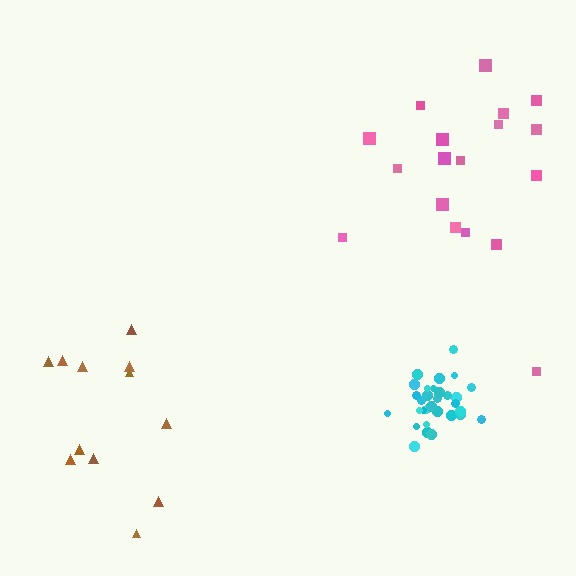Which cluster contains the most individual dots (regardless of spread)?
Cyan (31).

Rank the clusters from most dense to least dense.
cyan, pink, brown.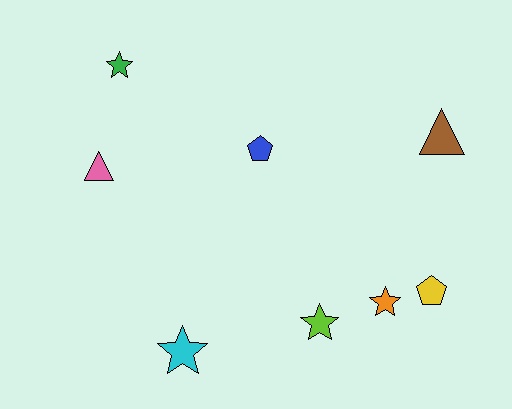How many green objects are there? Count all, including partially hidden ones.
There is 1 green object.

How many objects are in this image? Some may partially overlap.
There are 8 objects.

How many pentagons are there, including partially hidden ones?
There are 2 pentagons.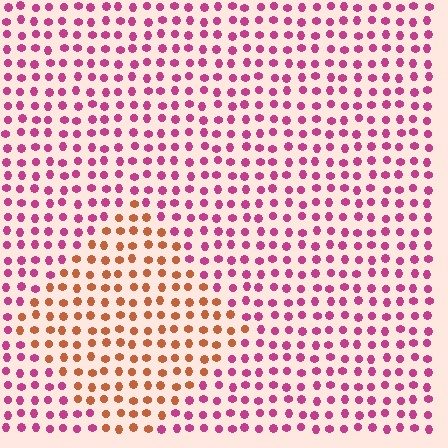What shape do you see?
I see a diamond.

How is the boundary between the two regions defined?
The boundary is defined purely by a slight shift in hue (about 54 degrees). Spacing, size, and orientation are identical on both sides.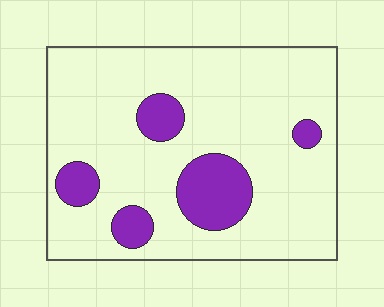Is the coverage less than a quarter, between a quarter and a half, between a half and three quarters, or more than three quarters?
Less than a quarter.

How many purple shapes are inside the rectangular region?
5.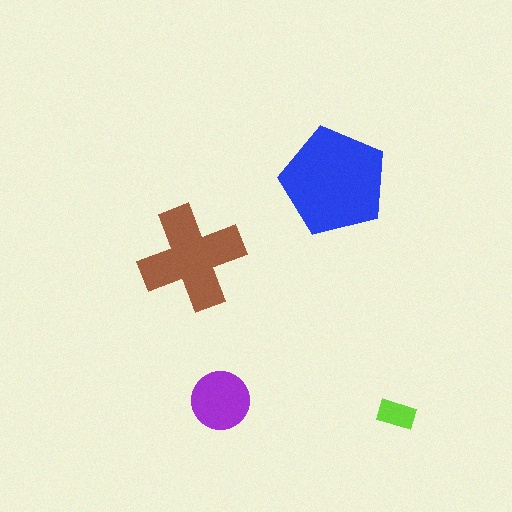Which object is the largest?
The blue pentagon.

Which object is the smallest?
The lime rectangle.